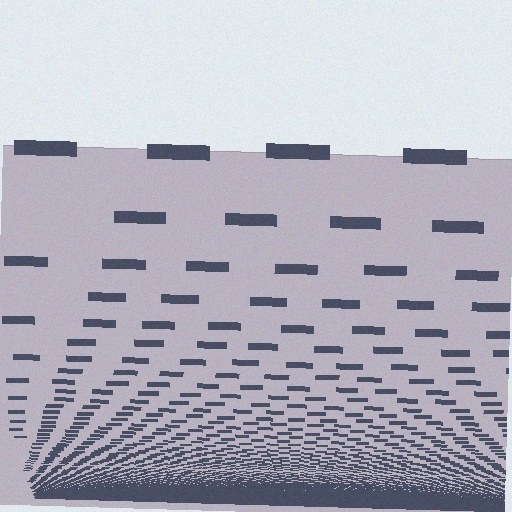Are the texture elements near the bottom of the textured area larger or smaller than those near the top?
Smaller. The gradient is inverted — elements near the bottom are smaller and denser.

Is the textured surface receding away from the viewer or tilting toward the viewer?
The surface appears to tilt toward the viewer. Texture elements get larger and sparser toward the top.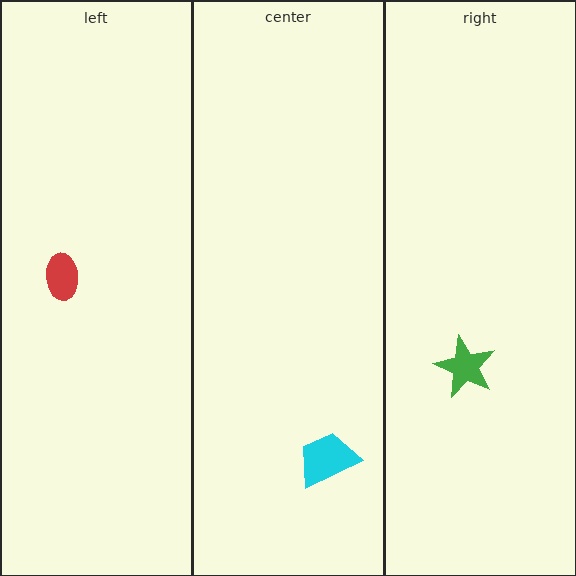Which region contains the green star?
The right region.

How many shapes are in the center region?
1.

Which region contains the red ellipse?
The left region.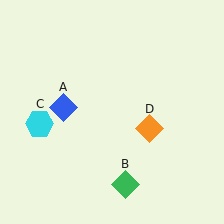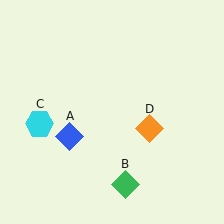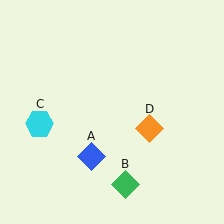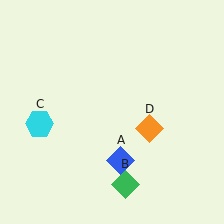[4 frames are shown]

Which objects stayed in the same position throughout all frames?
Green diamond (object B) and cyan hexagon (object C) and orange diamond (object D) remained stationary.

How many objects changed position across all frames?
1 object changed position: blue diamond (object A).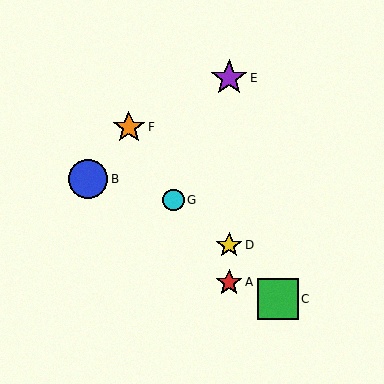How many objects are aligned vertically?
3 objects (A, D, E) are aligned vertically.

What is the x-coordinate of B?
Object B is at x≈88.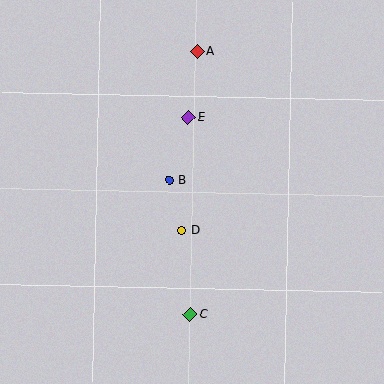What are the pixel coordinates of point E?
Point E is at (188, 117).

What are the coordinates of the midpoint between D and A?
The midpoint between D and A is at (189, 141).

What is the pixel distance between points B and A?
The distance between B and A is 132 pixels.